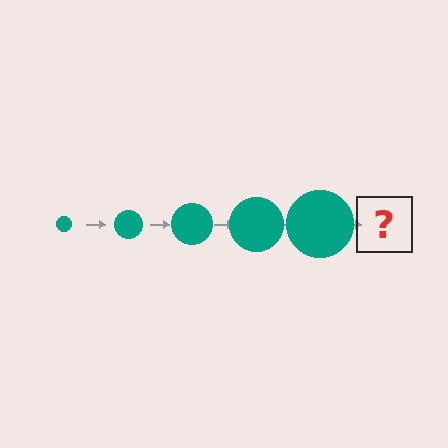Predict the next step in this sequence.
The next step is a teal circle, larger than the previous one.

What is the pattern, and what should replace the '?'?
The pattern is that the circle gets progressively larger each step. The '?' should be a teal circle, larger than the previous one.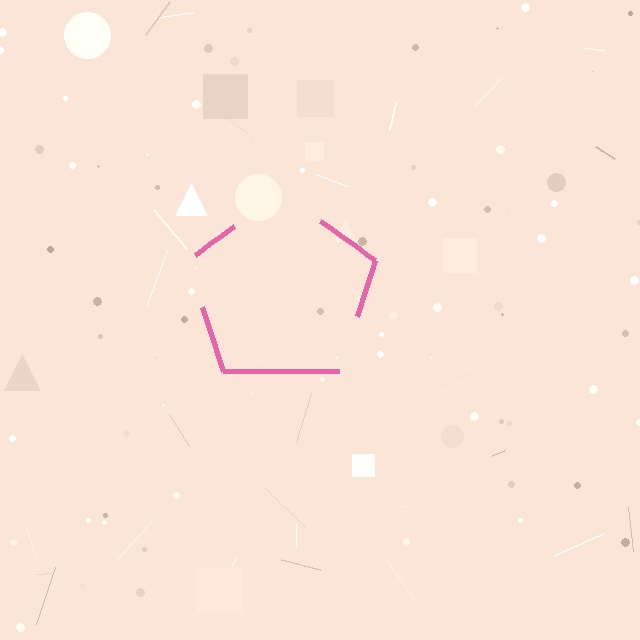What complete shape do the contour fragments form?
The contour fragments form a pentagon.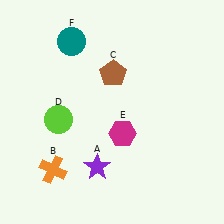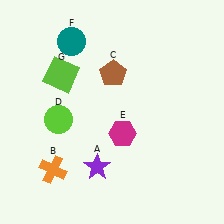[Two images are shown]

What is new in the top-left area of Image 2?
A lime square (G) was added in the top-left area of Image 2.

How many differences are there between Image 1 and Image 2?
There is 1 difference between the two images.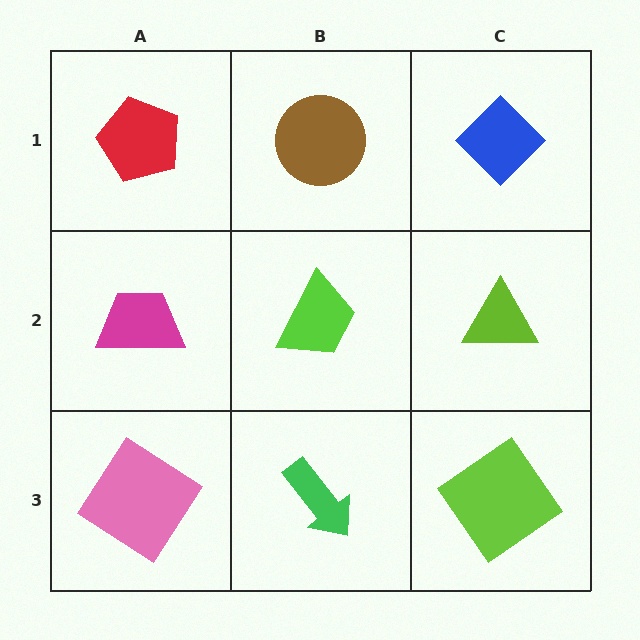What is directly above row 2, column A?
A red pentagon.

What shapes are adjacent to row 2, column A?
A red pentagon (row 1, column A), a pink diamond (row 3, column A), a lime trapezoid (row 2, column B).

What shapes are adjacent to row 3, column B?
A lime trapezoid (row 2, column B), a pink diamond (row 3, column A), a lime diamond (row 3, column C).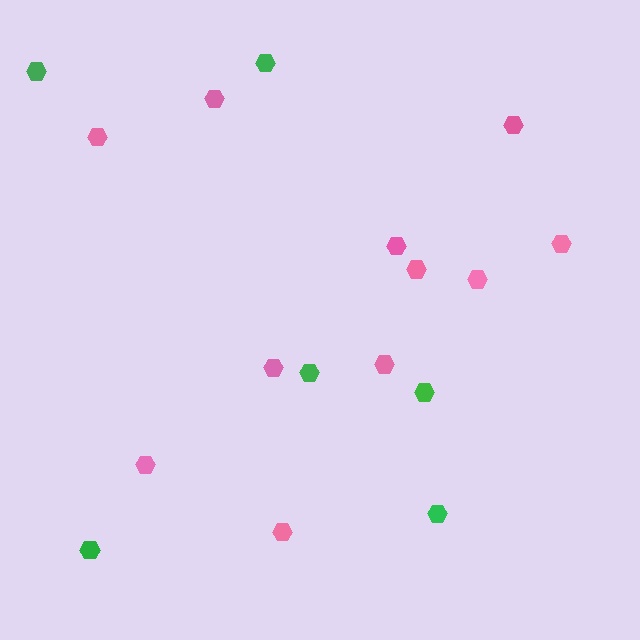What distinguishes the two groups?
There are 2 groups: one group of pink hexagons (11) and one group of green hexagons (6).